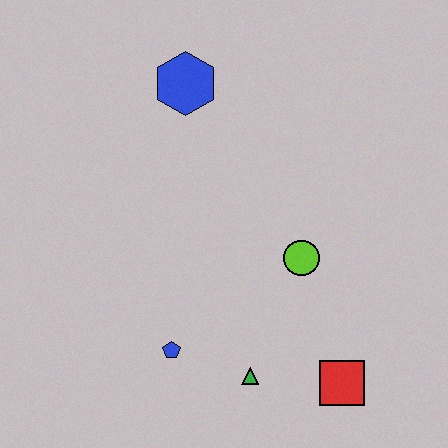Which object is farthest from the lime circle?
The blue hexagon is farthest from the lime circle.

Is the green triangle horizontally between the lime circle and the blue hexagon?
Yes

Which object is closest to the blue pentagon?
The green triangle is closest to the blue pentagon.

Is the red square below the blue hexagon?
Yes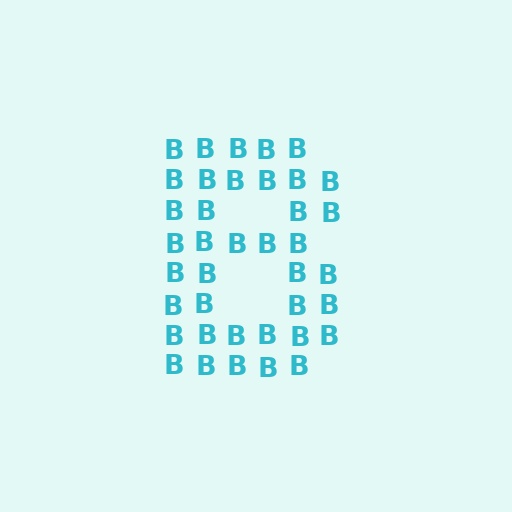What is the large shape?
The large shape is the letter B.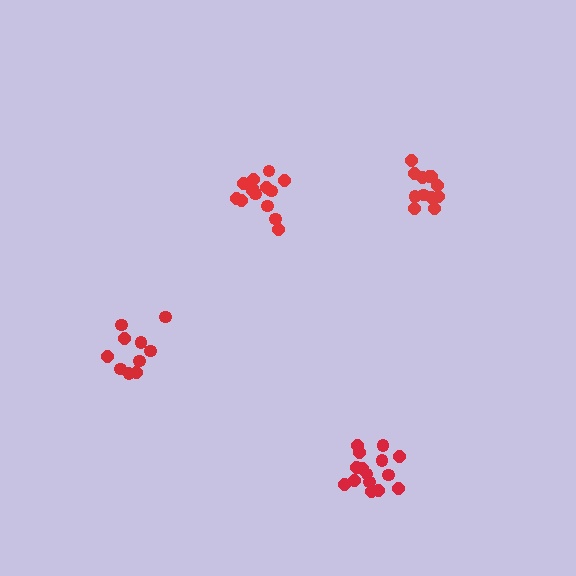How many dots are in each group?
Group 1: 12 dots, Group 2: 15 dots, Group 3: 10 dots, Group 4: 14 dots (51 total).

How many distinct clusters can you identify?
There are 4 distinct clusters.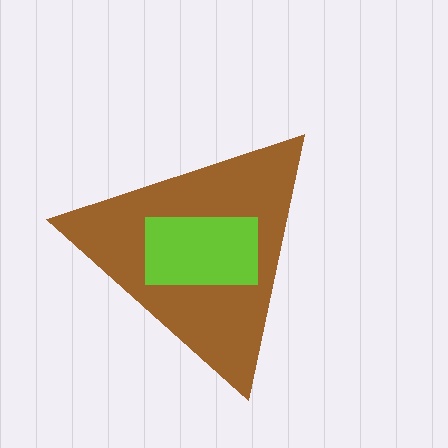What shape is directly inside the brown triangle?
The lime rectangle.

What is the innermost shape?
The lime rectangle.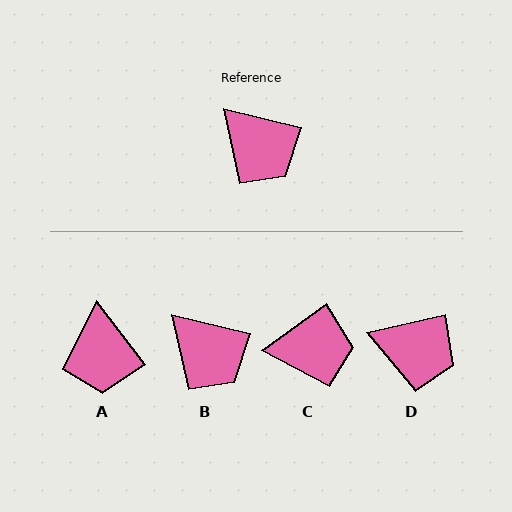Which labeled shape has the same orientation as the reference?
B.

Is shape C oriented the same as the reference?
No, it is off by about 50 degrees.